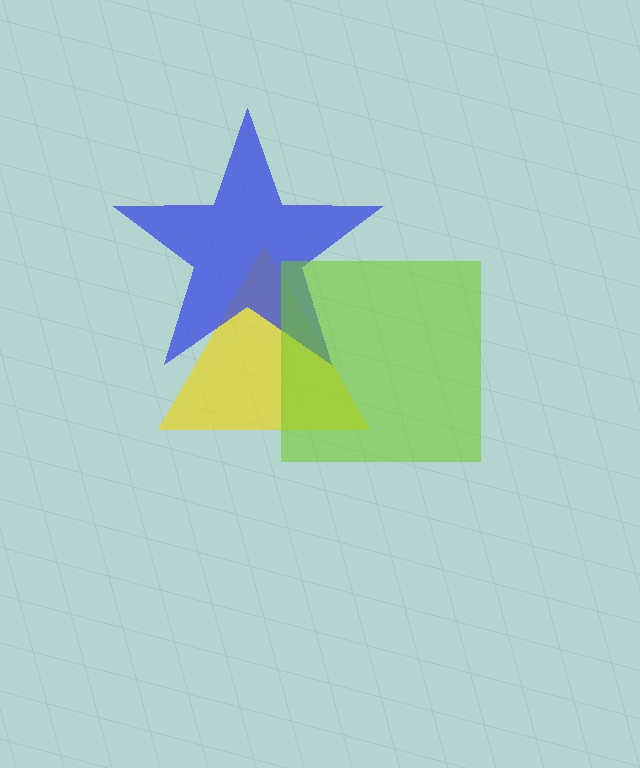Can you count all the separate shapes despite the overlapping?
Yes, there are 3 separate shapes.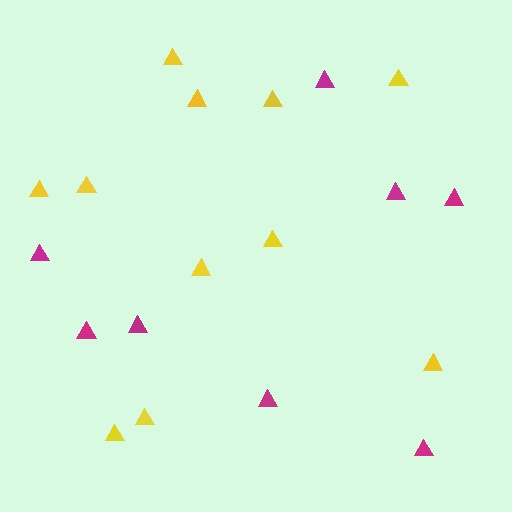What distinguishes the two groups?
There are 2 groups: one group of yellow triangles (11) and one group of magenta triangles (8).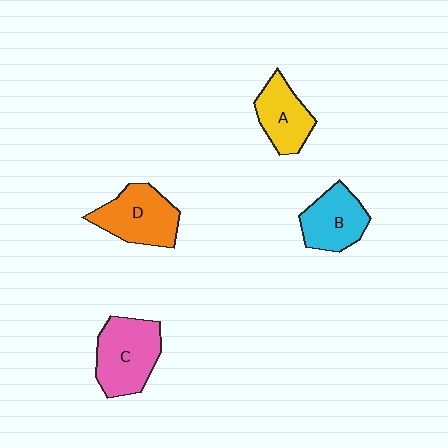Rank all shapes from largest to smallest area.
From largest to smallest: C (pink), D (orange), B (cyan), A (yellow).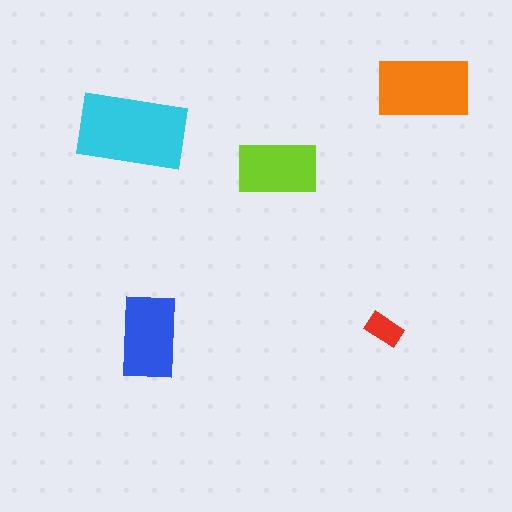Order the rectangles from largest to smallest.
the cyan one, the orange one, the blue one, the lime one, the red one.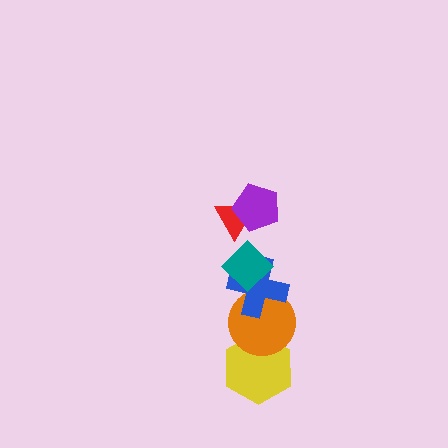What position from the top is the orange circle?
The orange circle is 5th from the top.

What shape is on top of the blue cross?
The teal diamond is on top of the blue cross.